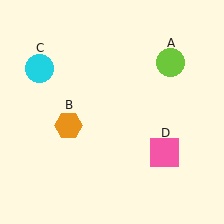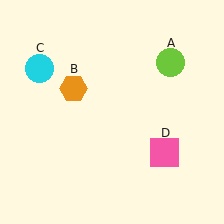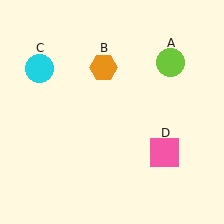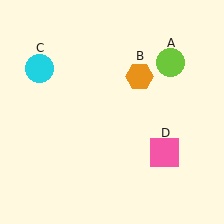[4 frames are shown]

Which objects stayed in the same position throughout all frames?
Lime circle (object A) and cyan circle (object C) and pink square (object D) remained stationary.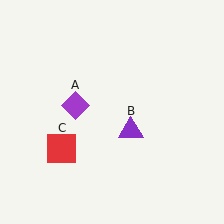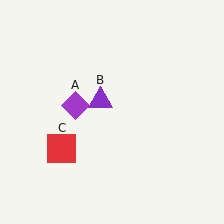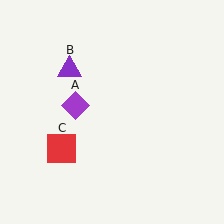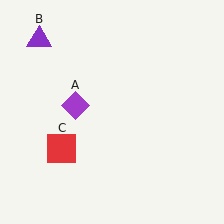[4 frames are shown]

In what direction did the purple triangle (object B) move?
The purple triangle (object B) moved up and to the left.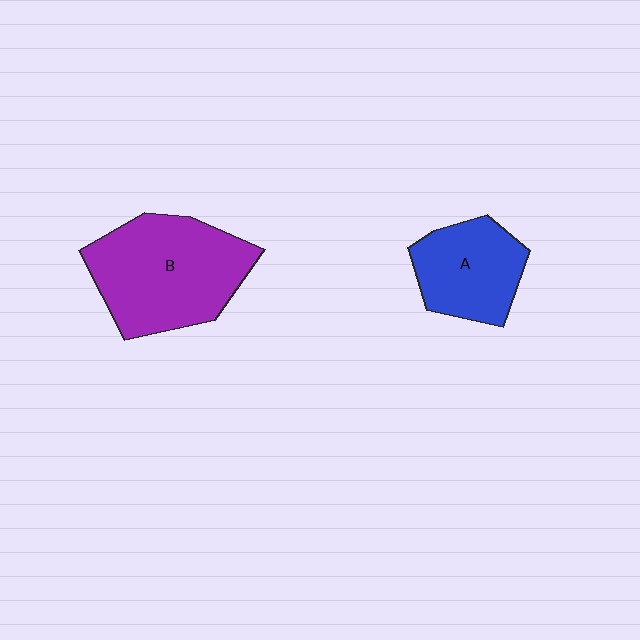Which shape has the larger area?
Shape B (purple).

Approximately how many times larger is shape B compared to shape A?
Approximately 1.6 times.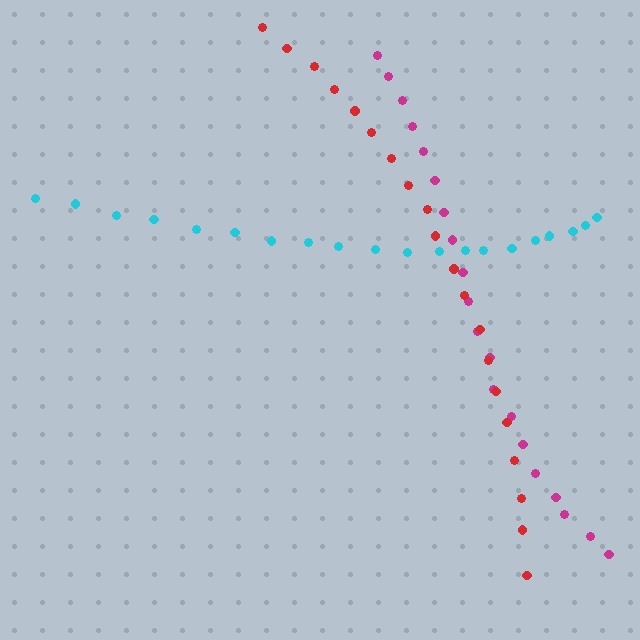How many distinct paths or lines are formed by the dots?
There are 3 distinct paths.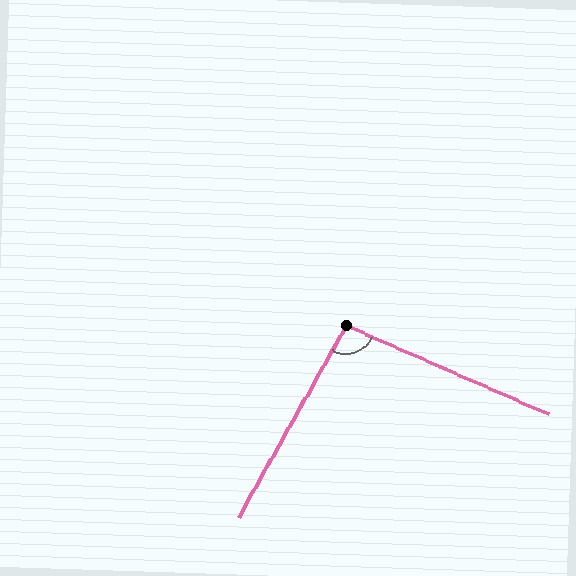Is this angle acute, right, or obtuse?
It is obtuse.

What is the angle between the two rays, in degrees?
Approximately 96 degrees.